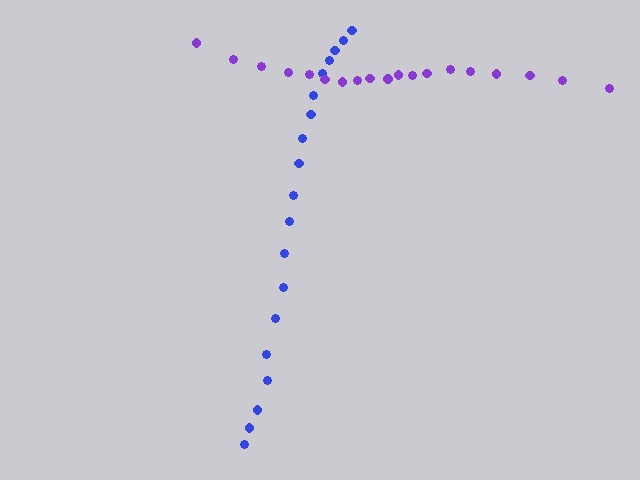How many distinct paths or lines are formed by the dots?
There are 2 distinct paths.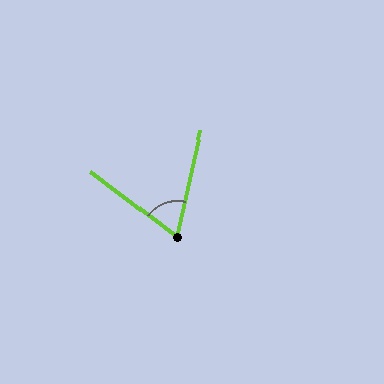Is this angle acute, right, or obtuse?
It is acute.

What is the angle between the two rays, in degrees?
Approximately 66 degrees.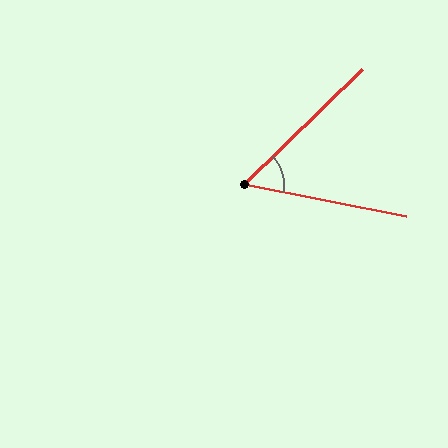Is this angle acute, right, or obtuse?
It is acute.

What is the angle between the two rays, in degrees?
Approximately 55 degrees.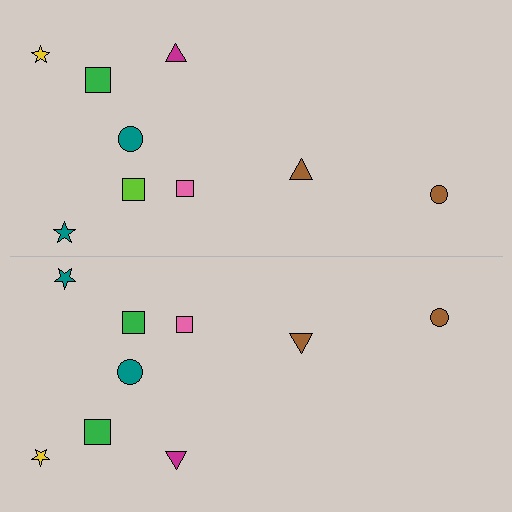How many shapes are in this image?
There are 18 shapes in this image.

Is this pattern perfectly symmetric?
No, the pattern is not perfectly symmetric. The green square on the bottom side breaks the symmetry — its mirror counterpart is lime.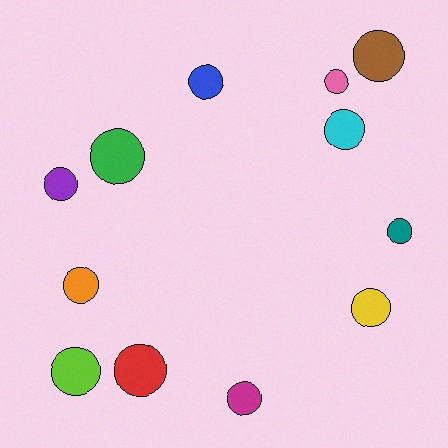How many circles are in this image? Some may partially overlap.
There are 12 circles.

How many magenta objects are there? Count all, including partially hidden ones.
There is 1 magenta object.